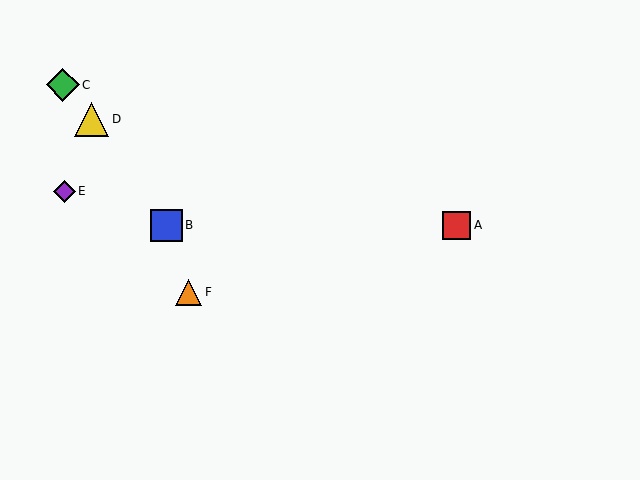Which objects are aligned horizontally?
Objects A, B are aligned horizontally.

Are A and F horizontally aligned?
No, A is at y≈225 and F is at y≈292.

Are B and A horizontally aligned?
Yes, both are at y≈225.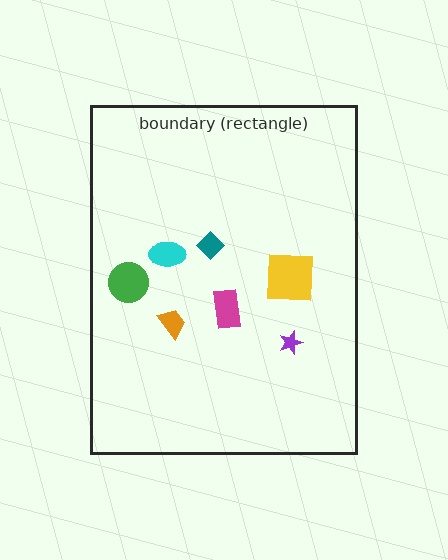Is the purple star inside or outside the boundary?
Inside.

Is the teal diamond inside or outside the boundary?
Inside.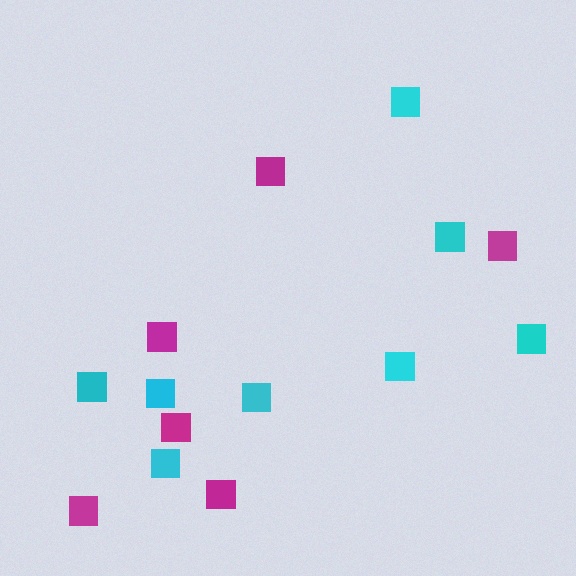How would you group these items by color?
There are 2 groups: one group of cyan squares (8) and one group of magenta squares (6).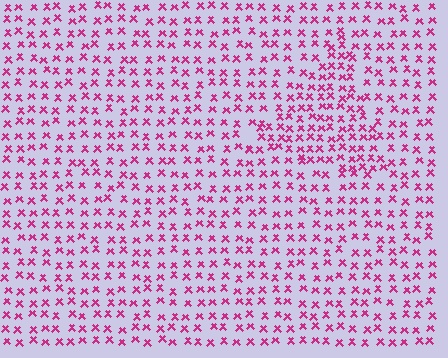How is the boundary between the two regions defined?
The boundary is defined by a change in element density (approximately 1.6x ratio). All elements are the same color, size, and shape.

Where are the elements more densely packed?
The elements are more densely packed inside the triangle boundary.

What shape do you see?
I see a triangle.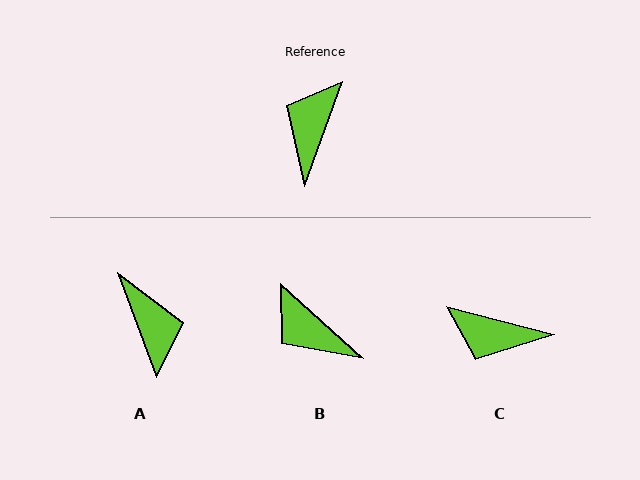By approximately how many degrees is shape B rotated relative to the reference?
Approximately 67 degrees counter-clockwise.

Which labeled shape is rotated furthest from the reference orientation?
A, about 139 degrees away.